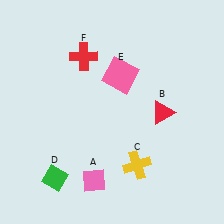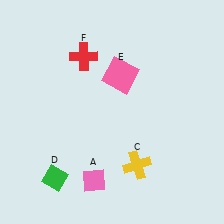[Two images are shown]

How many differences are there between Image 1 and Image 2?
There is 1 difference between the two images.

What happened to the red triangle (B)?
The red triangle (B) was removed in Image 2. It was in the bottom-right area of Image 1.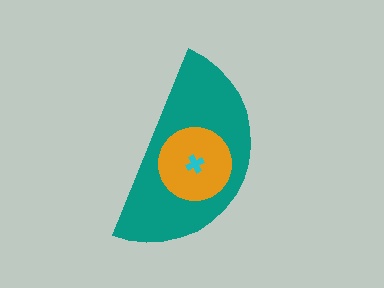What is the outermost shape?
The teal semicircle.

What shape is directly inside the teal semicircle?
The orange circle.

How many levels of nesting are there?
3.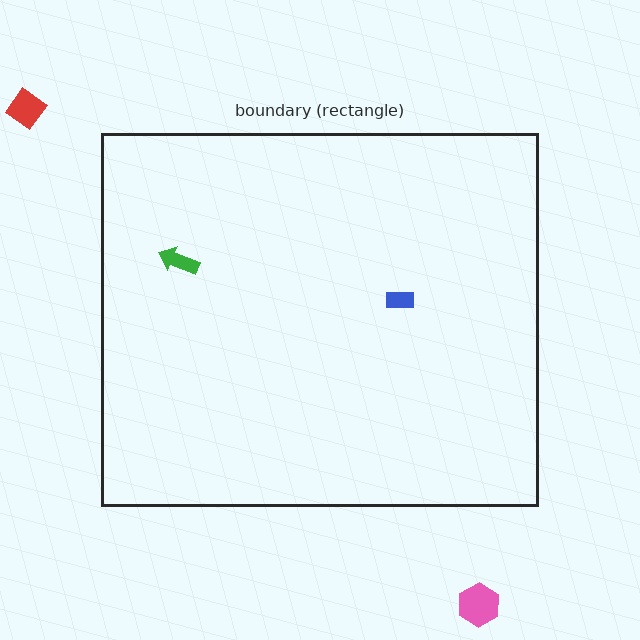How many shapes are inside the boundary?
2 inside, 2 outside.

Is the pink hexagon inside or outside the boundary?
Outside.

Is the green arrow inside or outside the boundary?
Inside.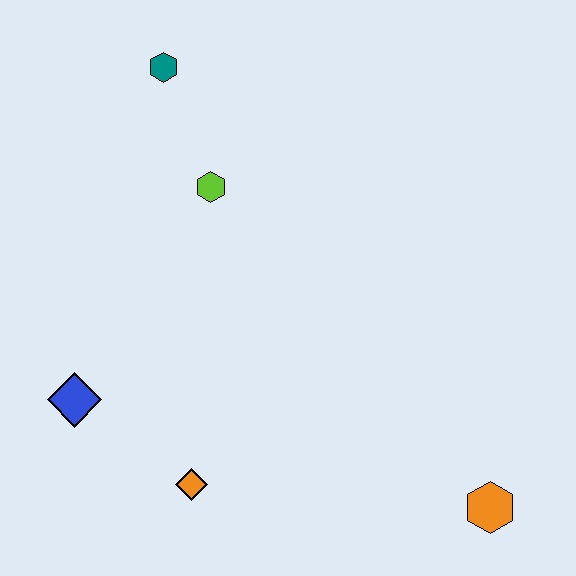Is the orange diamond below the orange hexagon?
No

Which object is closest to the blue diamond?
The orange diamond is closest to the blue diamond.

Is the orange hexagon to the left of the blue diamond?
No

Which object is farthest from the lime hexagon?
The orange hexagon is farthest from the lime hexagon.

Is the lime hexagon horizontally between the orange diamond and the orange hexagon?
Yes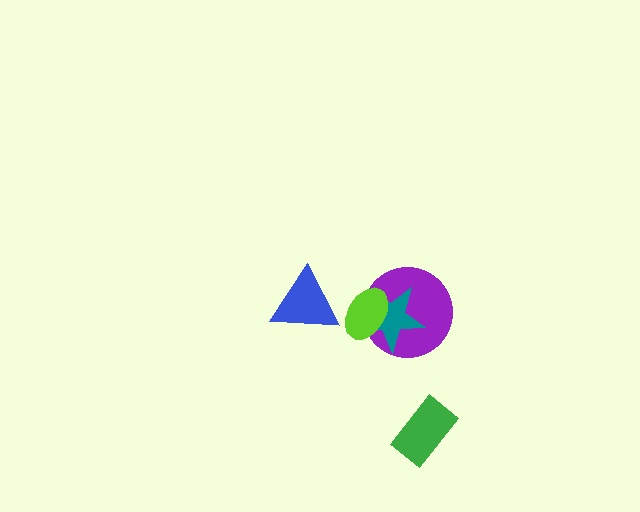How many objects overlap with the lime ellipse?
2 objects overlap with the lime ellipse.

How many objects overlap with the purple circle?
2 objects overlap with the purple circle.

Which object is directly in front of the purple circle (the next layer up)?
The teal star is directly in front of the purple circle.